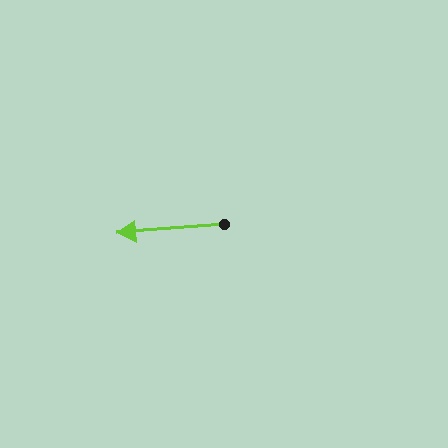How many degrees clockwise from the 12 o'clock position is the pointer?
Approximately 265 degrees.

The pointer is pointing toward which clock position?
Roughly 9 o'clock.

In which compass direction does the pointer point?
West.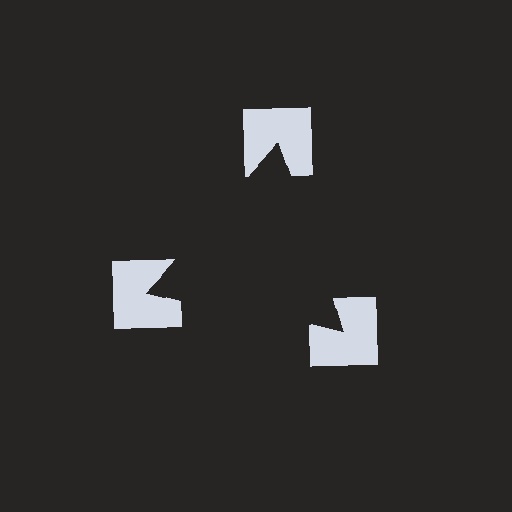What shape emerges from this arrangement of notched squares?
An illusory triangle — its edges are inferred from the aligned wedge cuts in the notched squares, not physically drawn.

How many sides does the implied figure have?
3 sides.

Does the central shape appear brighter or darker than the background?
It typically appears slightly darker than the background, even though no actual brightness change is drawn.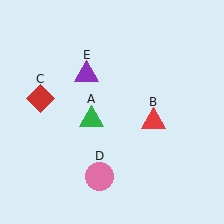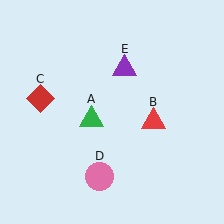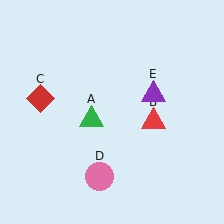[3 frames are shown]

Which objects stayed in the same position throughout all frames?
Green triangle (object A) and red triangle (object B) and red diamond (object C) and pink circle (object D) remained stationary.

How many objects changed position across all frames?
1 object changed position: purple triangle (object E).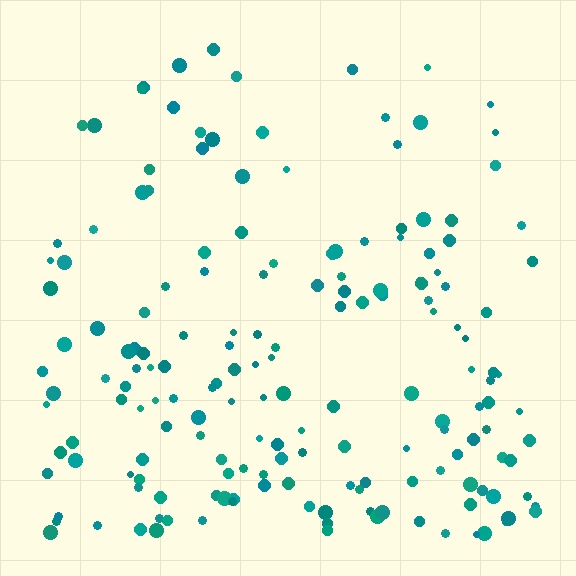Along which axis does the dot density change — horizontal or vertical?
Vertical.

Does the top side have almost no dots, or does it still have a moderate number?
Still a moderate number, just noticeably fewer than the bottom.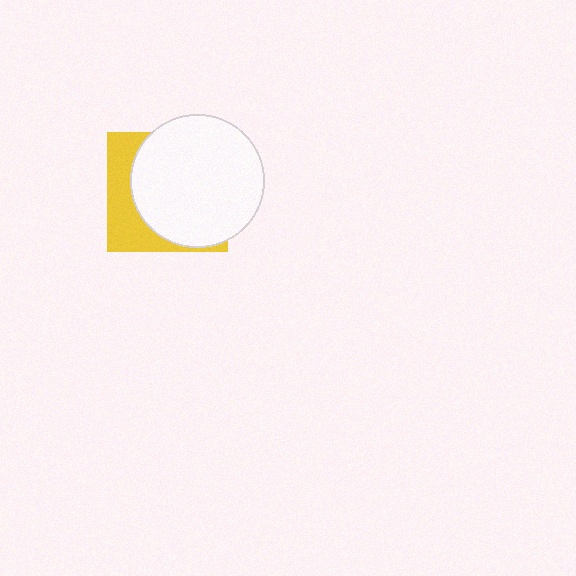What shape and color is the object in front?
The object in front is a white circle.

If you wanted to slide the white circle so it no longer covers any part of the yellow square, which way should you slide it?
Slide it right — that is the most direct way to separate the two shapes.